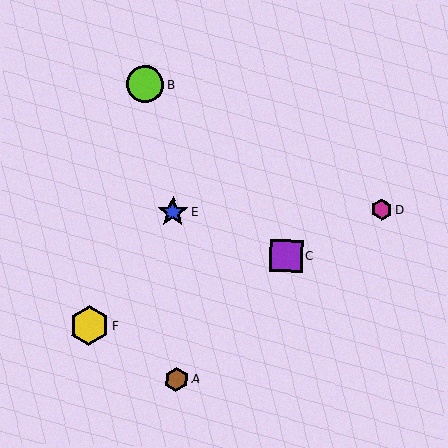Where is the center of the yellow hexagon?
The center of the yellow hexagon is at (89, 325).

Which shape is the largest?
The yellow hexagon (labeled F) is the largest.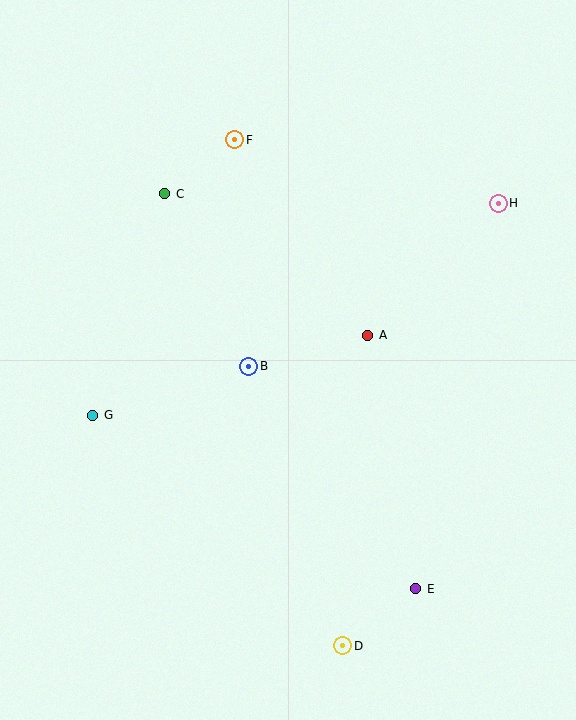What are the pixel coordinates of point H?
Point H is at (498, 203).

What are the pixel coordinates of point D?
Point D is at (343, 646).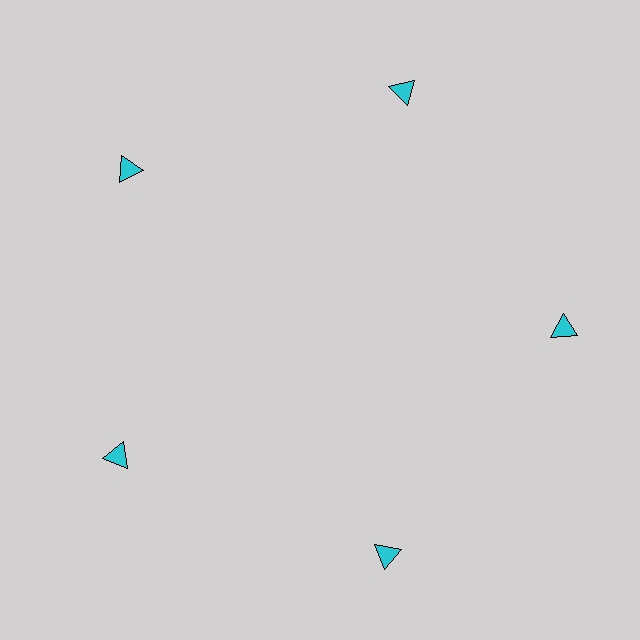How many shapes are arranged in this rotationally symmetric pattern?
There are 5 shapes, arranged in 5 groups of 1.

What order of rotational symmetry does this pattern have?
This pattern has 5-fold rotational symmetry.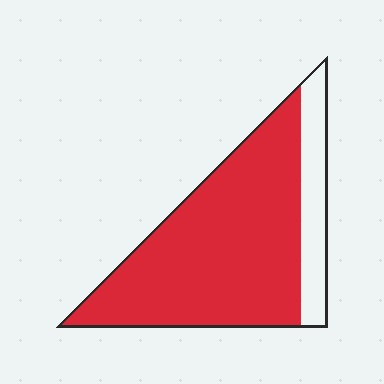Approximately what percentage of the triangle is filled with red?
Approximately 80%.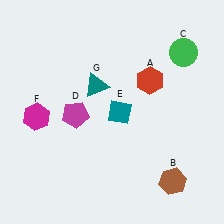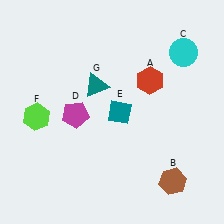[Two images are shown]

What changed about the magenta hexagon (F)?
In Image 1, F is magenta. In Image 2, it changed to lime.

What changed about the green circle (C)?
In Image 1, C is green. In Image 2, it changed to cyan.